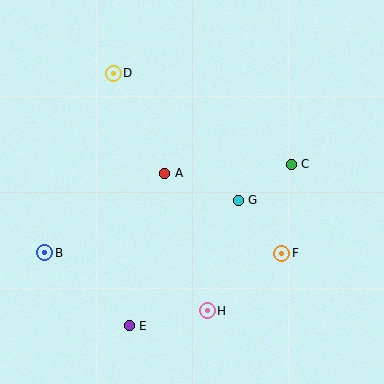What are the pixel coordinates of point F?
Point F is at (282, 253).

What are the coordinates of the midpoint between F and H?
The midpoint between F and H is at (245, 282).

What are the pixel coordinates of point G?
Point G is at (238, 201).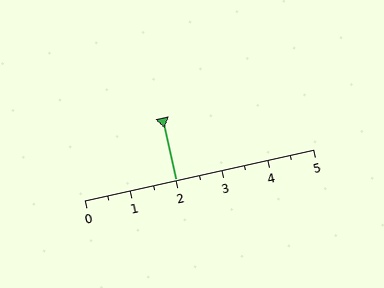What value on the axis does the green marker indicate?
The marker indicates approximately 2.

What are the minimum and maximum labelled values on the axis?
The axis runs from 0 to 5.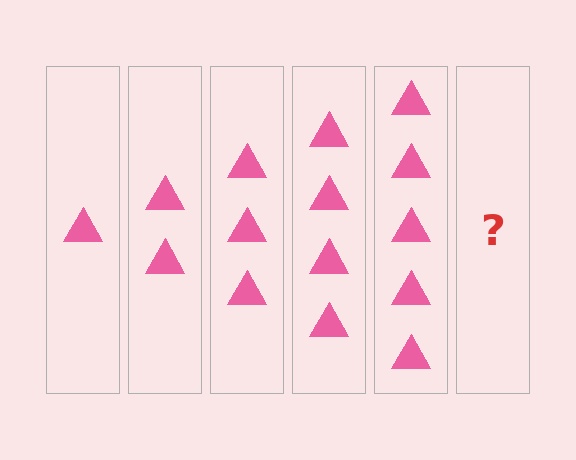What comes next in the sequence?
The next element should be 6 triangles.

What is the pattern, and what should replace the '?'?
The pattern is that each step adds one more triangle. The '?' should be 6 triangles.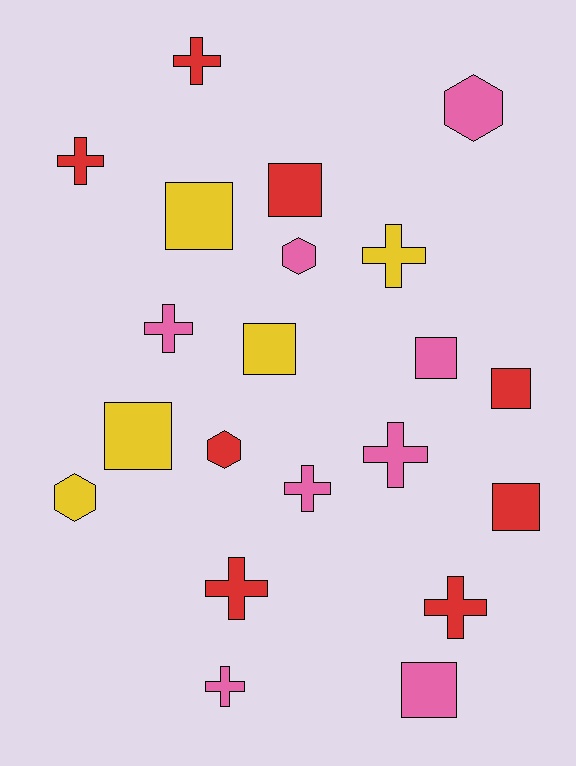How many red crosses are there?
There are 4 red crosses.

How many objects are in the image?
There are 21 objects.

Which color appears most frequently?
Pink, with 8 objects.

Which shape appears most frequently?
Cross, with 9 objects.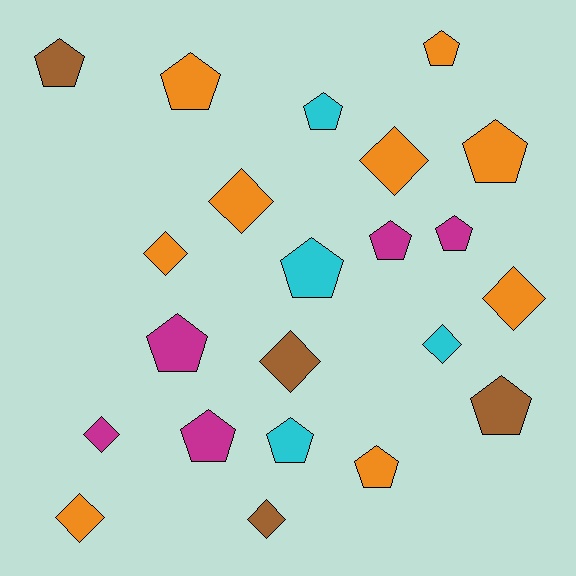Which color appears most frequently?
Orange, with 9 objects.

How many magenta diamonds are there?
There is 1 magenta diamond.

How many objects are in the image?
There are 22 objects.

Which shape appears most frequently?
Pentagon, with 13 objects.